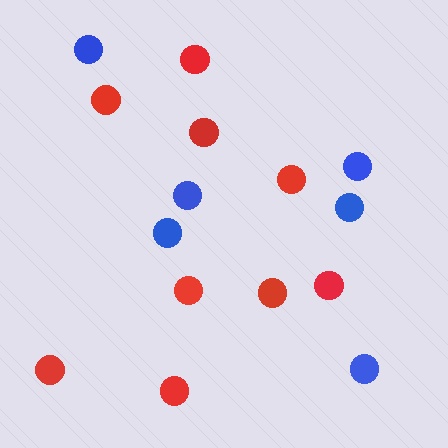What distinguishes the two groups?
There are 2 groups: one group of blue circles (6) and one group of red circles (9).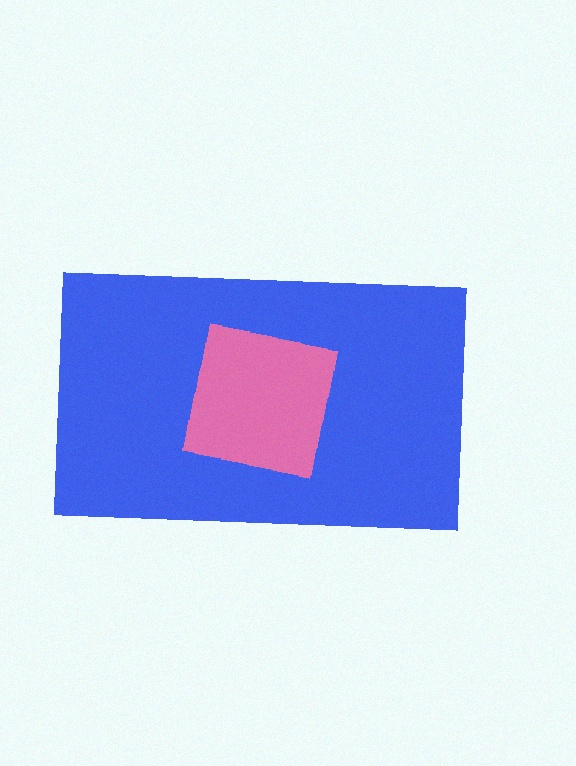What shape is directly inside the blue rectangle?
The pink square.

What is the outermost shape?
The blue rectangle.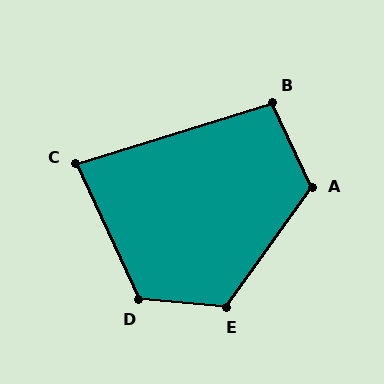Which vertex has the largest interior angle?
E, at approximately 121 degrees.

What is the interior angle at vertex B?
Approximately 98 degrees (obtuse).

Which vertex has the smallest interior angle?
C, at approximately 82 degrees.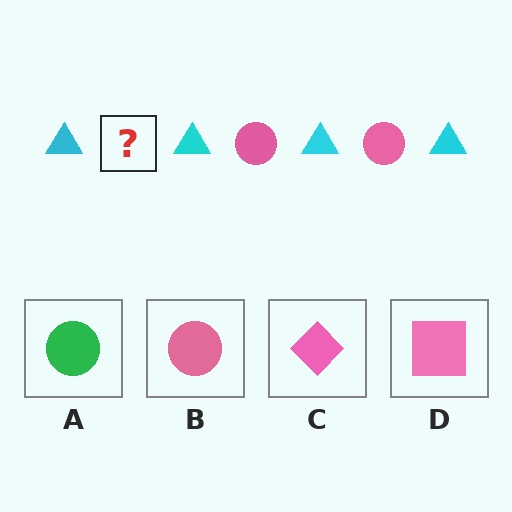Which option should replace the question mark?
Option B.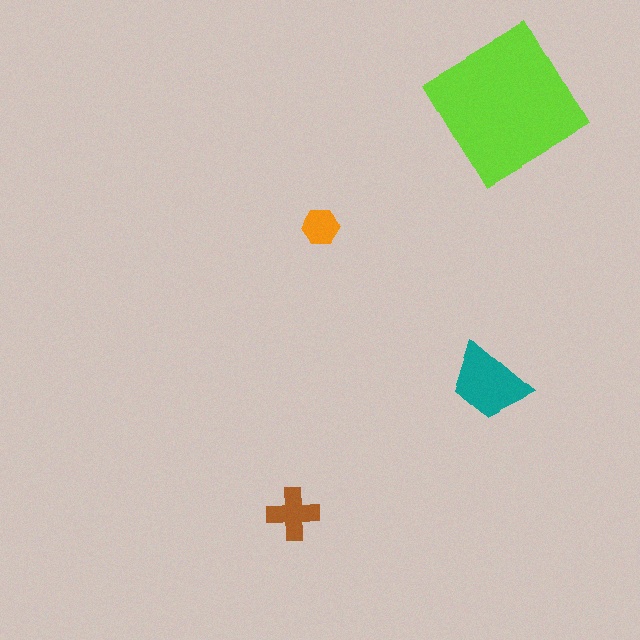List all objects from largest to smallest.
The lime diamond, the teal trapezoid, the brown cross, the orange hexagon.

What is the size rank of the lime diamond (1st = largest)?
1st.